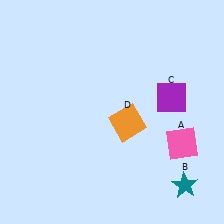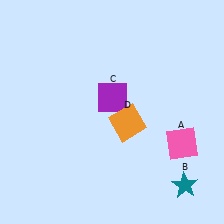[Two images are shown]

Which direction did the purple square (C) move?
The purple square (C) moved left.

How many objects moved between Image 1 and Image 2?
1 object moved between the two images.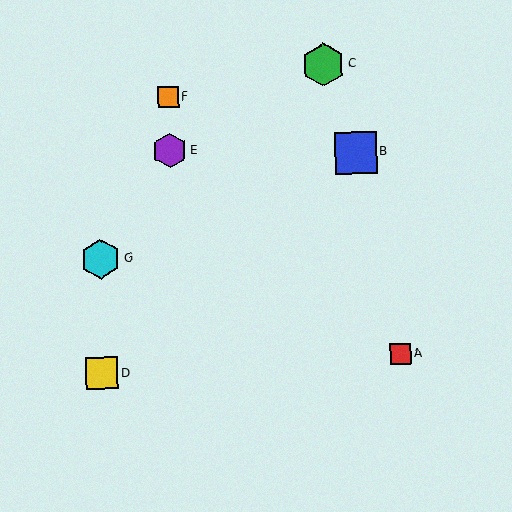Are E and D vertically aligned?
No, E is at x≈170 and D is at x≈102.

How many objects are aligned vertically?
2 objects (E, F) are aligned vertically.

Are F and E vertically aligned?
Yes, both are at x≈168.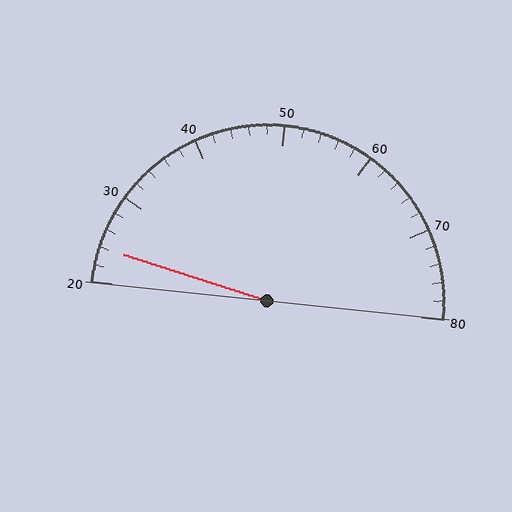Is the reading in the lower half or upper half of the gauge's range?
The reading is in the lower half of the range (20 to 80).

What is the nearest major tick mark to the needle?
The nearest major tick mark is 20.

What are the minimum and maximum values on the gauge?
The gauge ranges from 20 to 80.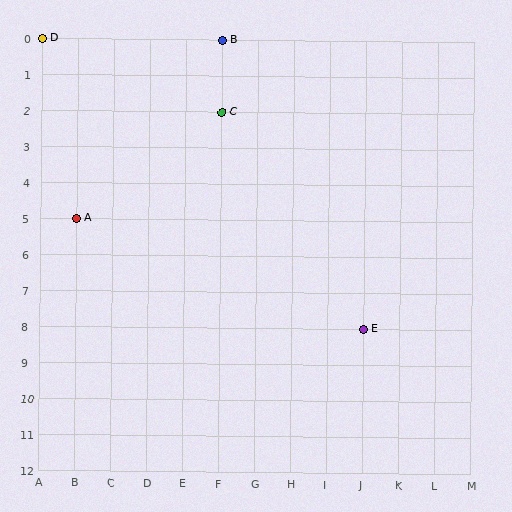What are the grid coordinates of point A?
Point A is at grid coordinates (B, 5).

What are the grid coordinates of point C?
Point C is at grid coordinates (F, 2).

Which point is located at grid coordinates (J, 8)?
Point E is at (J, 8).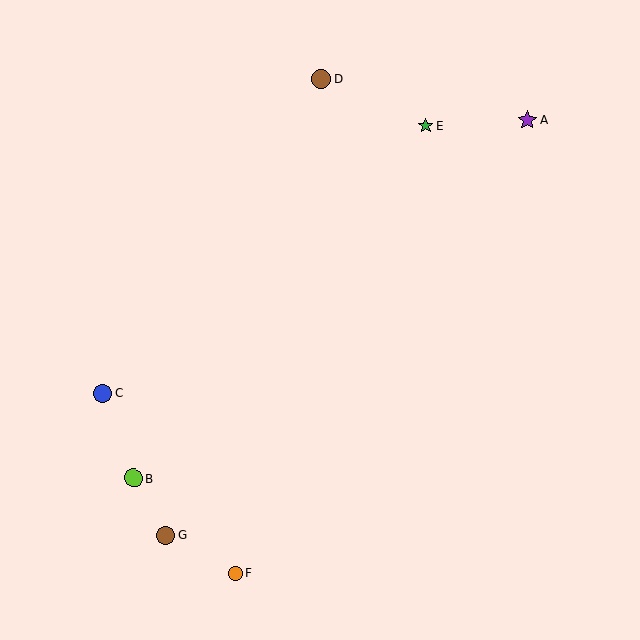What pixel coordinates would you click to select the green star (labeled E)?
Click at (425, 126) to select the green star E.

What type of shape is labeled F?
Shape F is an orange circle.